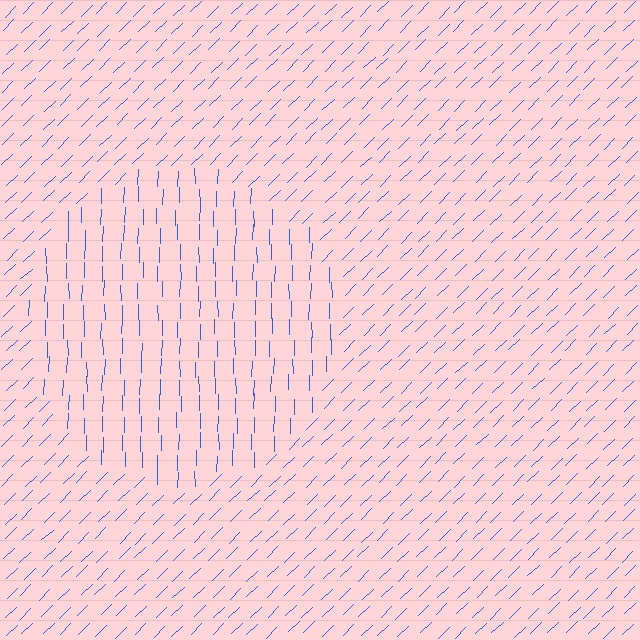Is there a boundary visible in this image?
Yes, there is a texture boundary formed by a change in line orientation.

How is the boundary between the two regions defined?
The boundary is defined purely by a change in line orientation (approximately 45 degrees difference). All lines are the same color and thickness.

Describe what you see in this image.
The image is filled with small blue line segments. A circle region in the image has lines oriented differently from the surrounding lines, creating a visible texture boundary.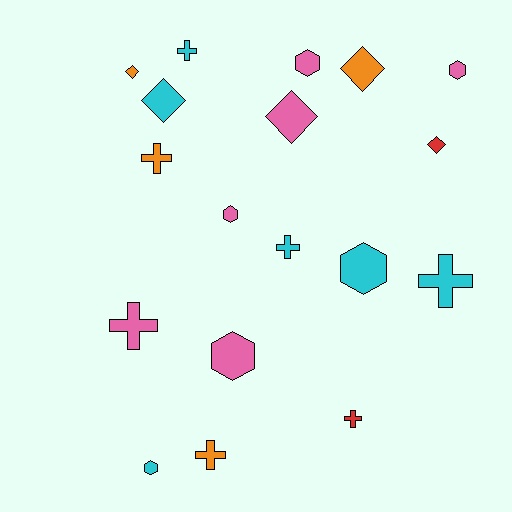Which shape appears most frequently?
Cross, with 7 objects.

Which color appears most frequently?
Cyan, with 6 objects.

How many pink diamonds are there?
There is 1 pink diamond.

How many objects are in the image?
There are 18 objects.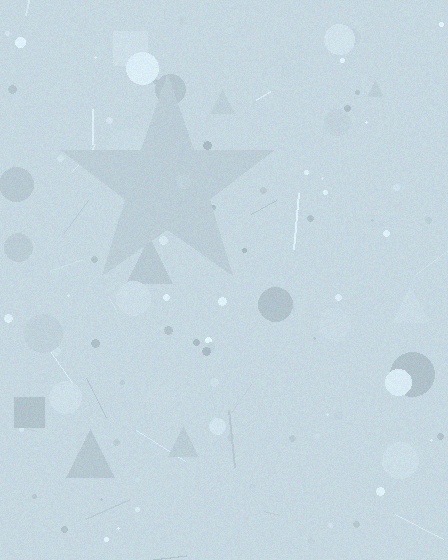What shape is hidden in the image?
A star is hidden in the image.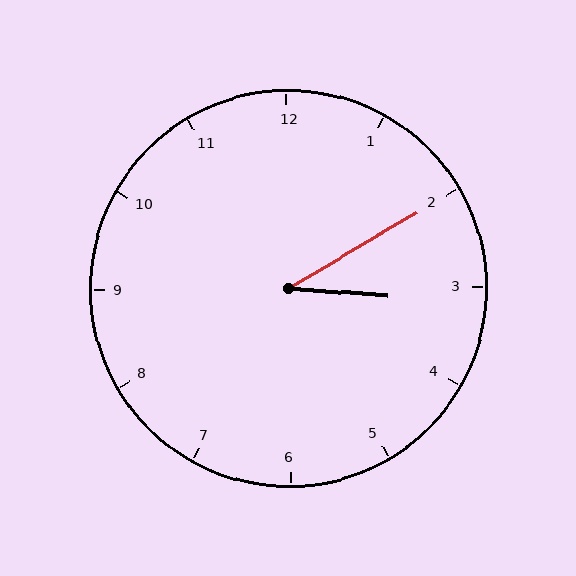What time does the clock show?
3:10.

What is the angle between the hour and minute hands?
Approximately 35 degrees.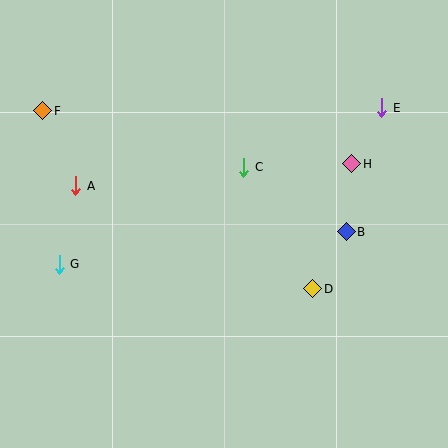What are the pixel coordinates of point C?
Point C is at (244, 167).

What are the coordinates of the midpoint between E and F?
The midpoint between E and F is at (212, 109).